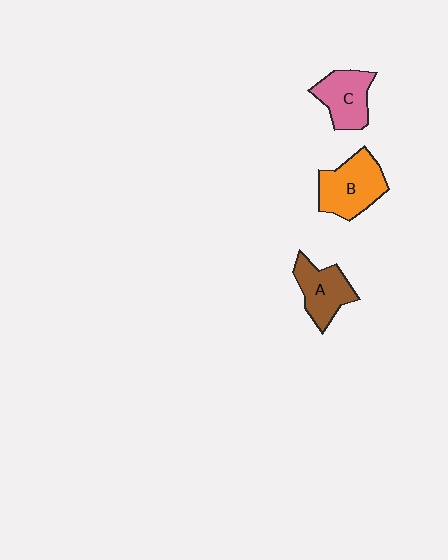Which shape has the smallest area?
Shape A (brown).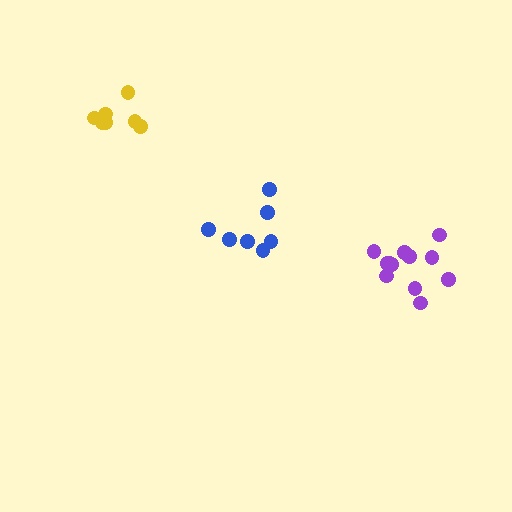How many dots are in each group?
Group 1: 7 dots, Group 2: 7 dots, Group 3: 12 dots (26 total).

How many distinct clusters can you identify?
There are 3 distinct clusters.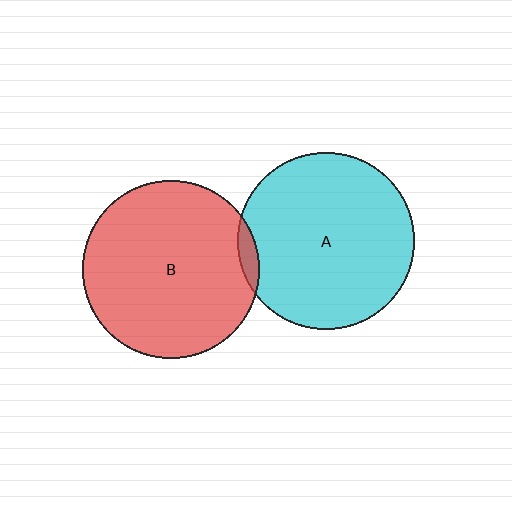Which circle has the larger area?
Circle B (red).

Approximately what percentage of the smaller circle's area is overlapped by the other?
Approximately 5%.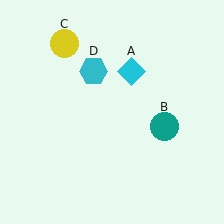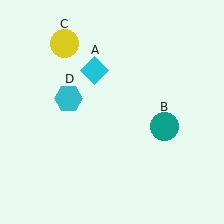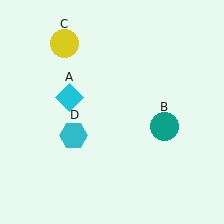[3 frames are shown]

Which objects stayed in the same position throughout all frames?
Teal circle (object B) and yellow circle (object C) remained stationary.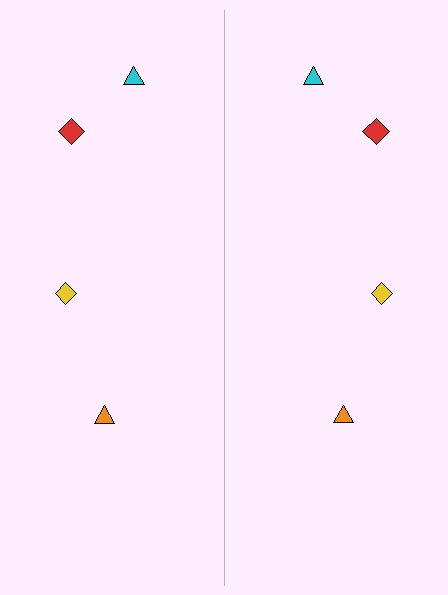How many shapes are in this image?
There are 8 shapes in this image.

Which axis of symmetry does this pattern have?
The pattern has a vertical axis of symmetry running through the center of the image.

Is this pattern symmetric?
Yes, this pattern has bilateral (reflection) symmetry.